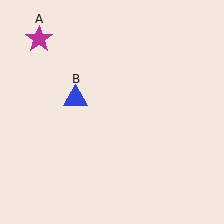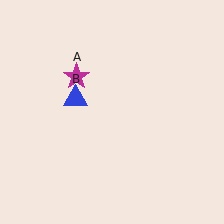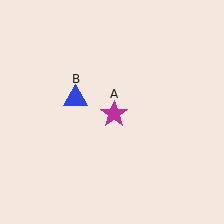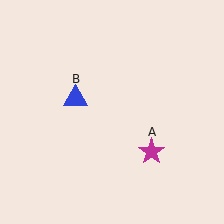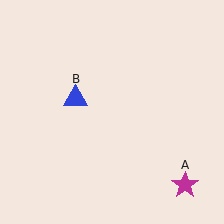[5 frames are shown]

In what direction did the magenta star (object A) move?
The magenta star (object A) moved down and to the right.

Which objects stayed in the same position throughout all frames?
Blue triangle (object B) remained stationary.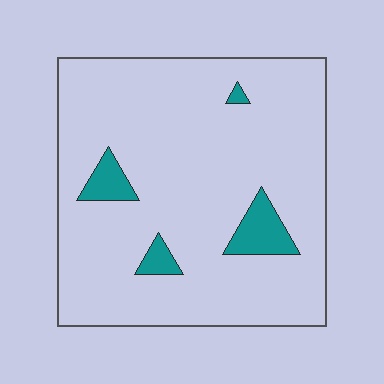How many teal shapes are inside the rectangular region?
4.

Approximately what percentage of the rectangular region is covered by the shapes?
Approximately 10%.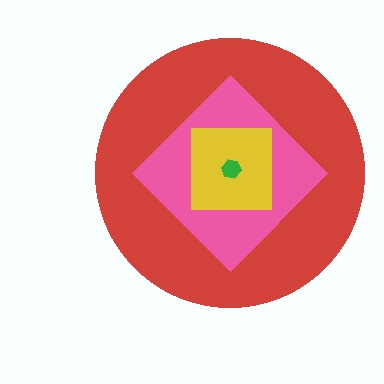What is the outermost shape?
The red circle.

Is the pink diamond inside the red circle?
Yes.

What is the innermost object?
The green hexagon.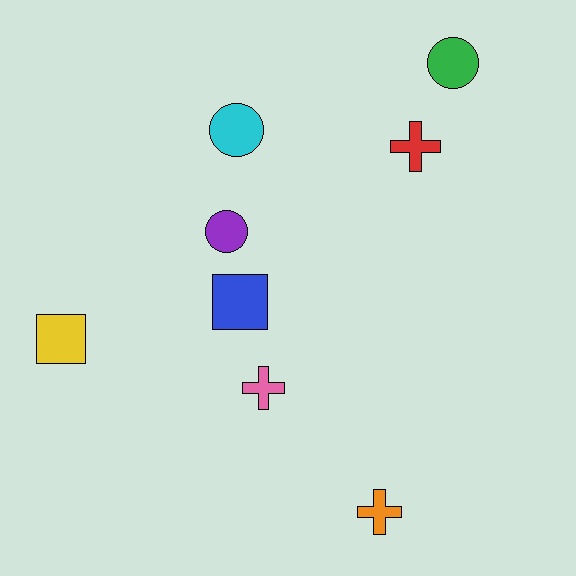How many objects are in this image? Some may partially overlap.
There are 8 objects.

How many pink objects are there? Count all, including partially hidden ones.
There is 1 pink object.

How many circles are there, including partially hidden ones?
There are 3 circles.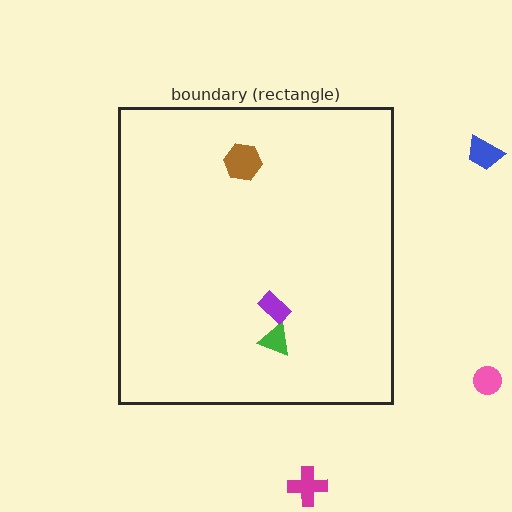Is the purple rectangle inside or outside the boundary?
Inside.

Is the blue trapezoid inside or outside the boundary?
Outside.